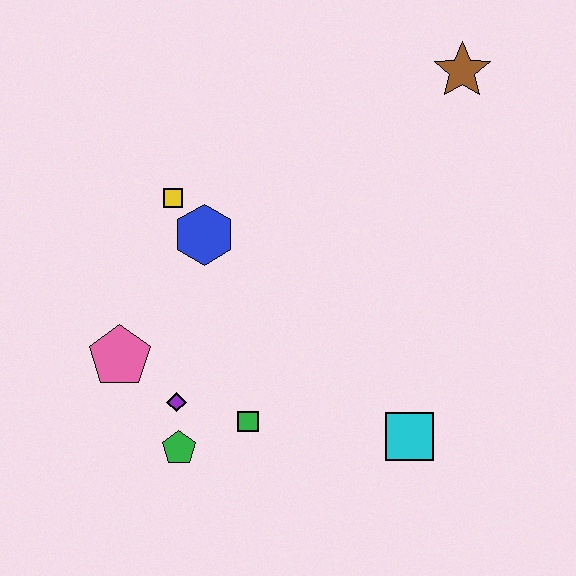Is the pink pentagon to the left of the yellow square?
Yes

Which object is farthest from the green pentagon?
The brown star is farthest from the green pentagon.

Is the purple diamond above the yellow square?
No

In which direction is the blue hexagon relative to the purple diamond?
The blue hexagon is above the purple diamond.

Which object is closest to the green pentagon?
The purple diamond is closest to the green pentagon.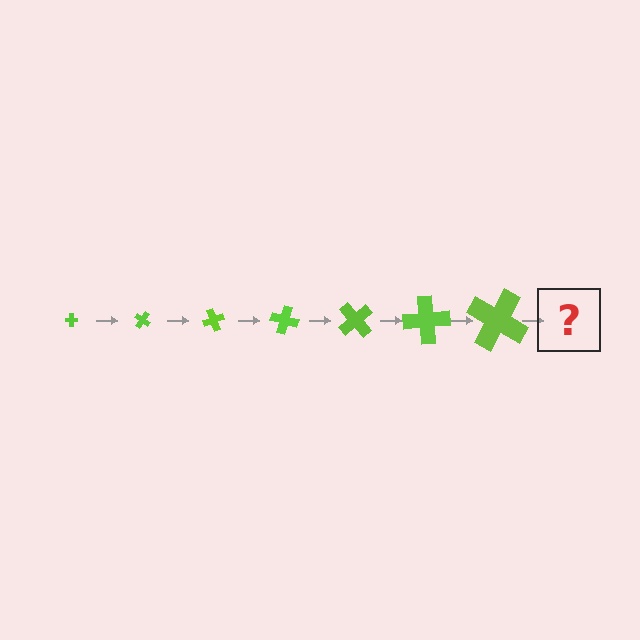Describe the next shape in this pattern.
It should be a cross, larger than the previous one and rotated 245 degrees from the start.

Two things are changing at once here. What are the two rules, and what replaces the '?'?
The two rules are that the cross grows larger each step and it rotates 35 degrees each step. The '?' should be a cross, larger than the previous one and rotated 245 degrees from the start.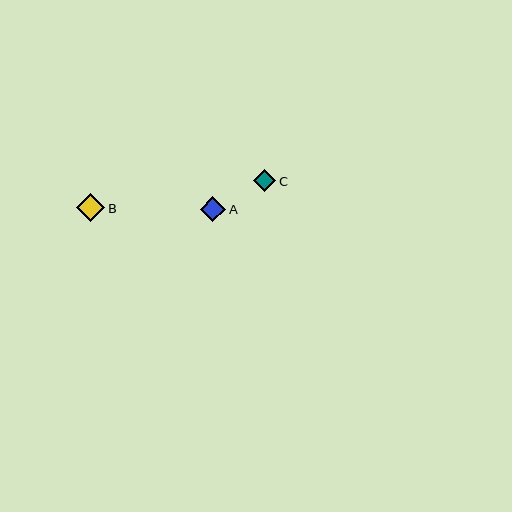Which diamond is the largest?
Diamond B is the largest with a size of approximately 28 pixels.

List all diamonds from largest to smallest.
From largest to smallest: B, A, C.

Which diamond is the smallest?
Diamond C is the smallest with a size of approximately 22 pixels.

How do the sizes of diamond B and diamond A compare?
Diamond B and diamond A are approximately the same size.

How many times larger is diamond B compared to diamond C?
Diamond B is approximately 1.3 times the size of diamond C.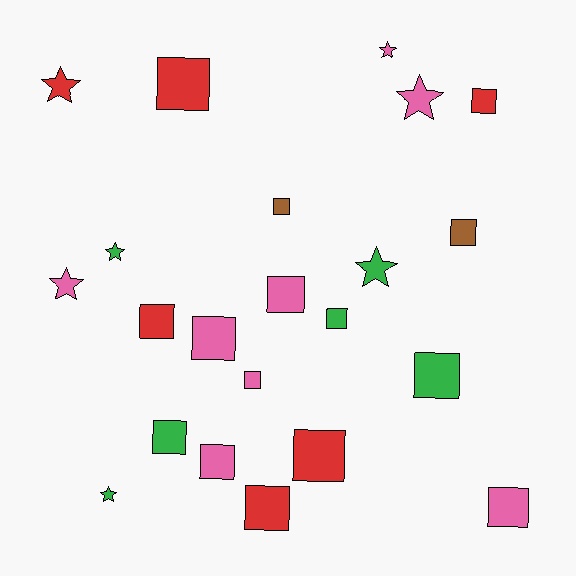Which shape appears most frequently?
Square, with 15 objects.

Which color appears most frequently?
Pink, with 8 objects.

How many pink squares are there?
There are 5 pink squares.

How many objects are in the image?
There are 22 objects.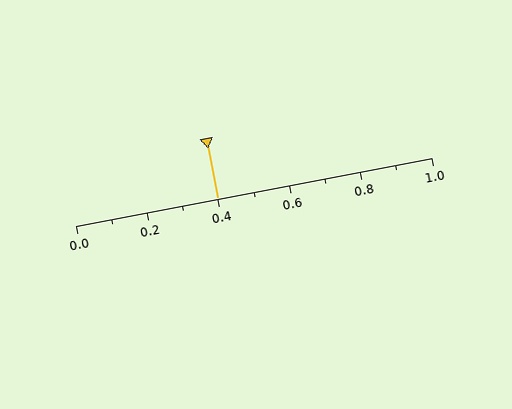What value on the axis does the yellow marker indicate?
The marker indicates approximately 0.4.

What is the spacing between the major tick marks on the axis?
The major ticks are spaced 0.2 apart.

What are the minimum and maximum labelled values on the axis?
The axis runs from 0.0 to 1.0.